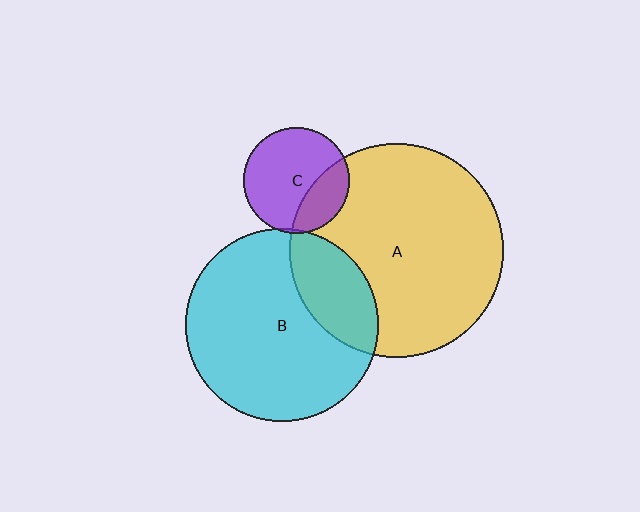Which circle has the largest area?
Circle A (yellow).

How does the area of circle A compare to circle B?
Approximately 1.2 times.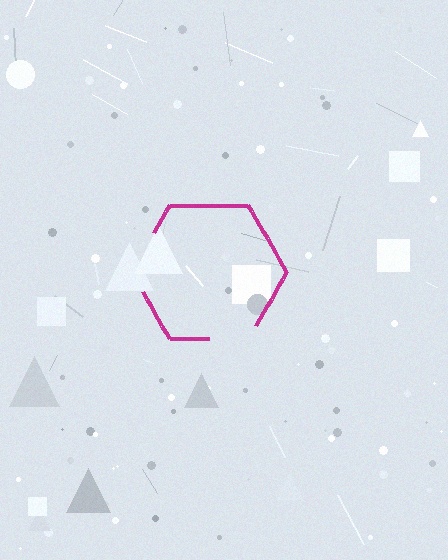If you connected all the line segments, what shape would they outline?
They would outline a hexagon.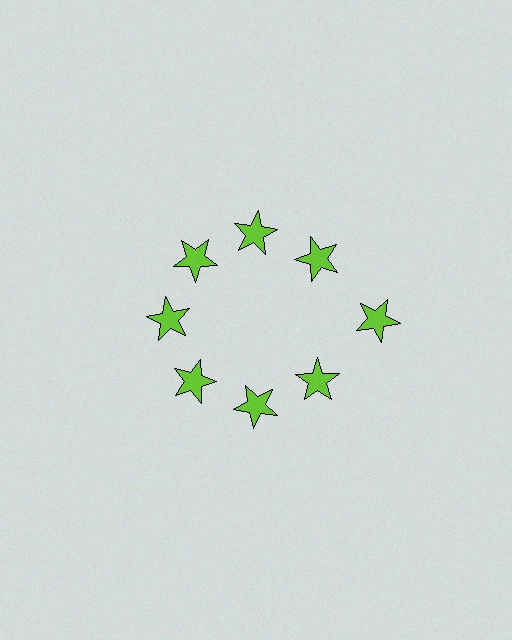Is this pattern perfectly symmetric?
No. The 8 lime stars are arranged in a ring, but one element near the 3 o'clock position is pushed outward from the center, breaking the 8-fold rotational symmetry.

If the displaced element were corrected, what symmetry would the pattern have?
It would have 8-fold rotational symmetry — the pattern would map onto itself every 45 degrees.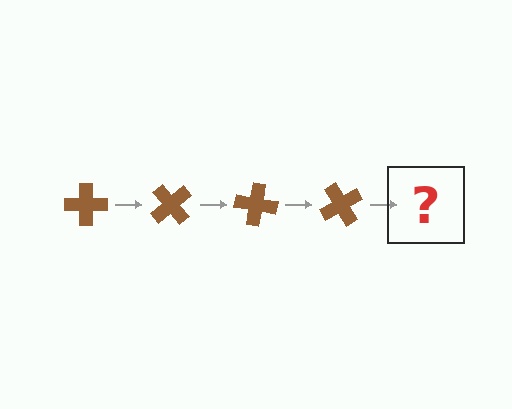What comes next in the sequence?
The next element should be a brown cross rotated 200 degrees.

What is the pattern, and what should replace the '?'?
The pattern is that the cross rotates 50 degrees each step. The '?' should be a brown cross rotated 200 degrees.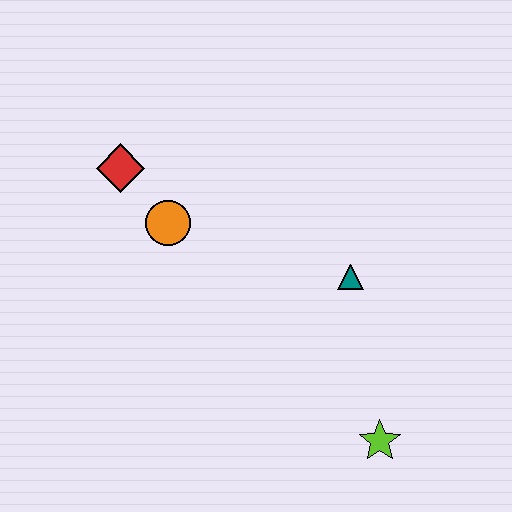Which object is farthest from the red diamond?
The lime star is farthest from the red diamond.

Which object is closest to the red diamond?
The orange circle is closest to the red diamond.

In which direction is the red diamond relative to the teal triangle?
The red diamond is to the left of the teal triangle.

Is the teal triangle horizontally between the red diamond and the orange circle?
No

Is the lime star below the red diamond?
Yes